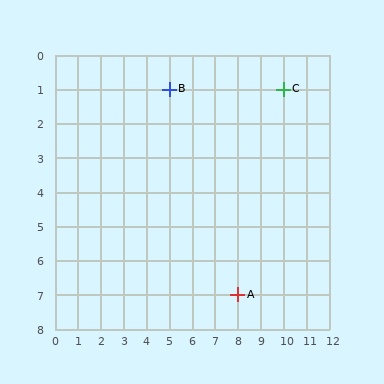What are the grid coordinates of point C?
Point C is at grid coordinates (10, 1).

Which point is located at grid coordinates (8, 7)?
Point A is at (8, 7).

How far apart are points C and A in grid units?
Points C and A are 2 columns and 6 rows apart (about 6.3 grid units diagonally).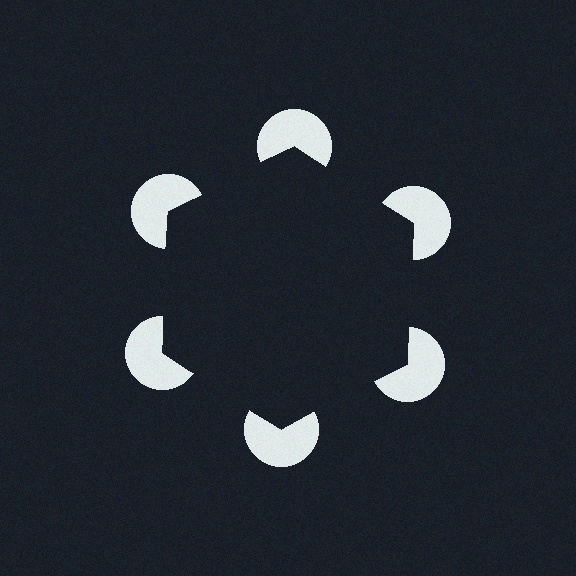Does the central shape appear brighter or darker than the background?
It typically appears slightly darker than the background, even though no actual brightness change is drawn.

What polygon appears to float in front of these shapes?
An illusory hexagon — its edges are inferred from the aligned wedge cuts in the pac-man discs, not physically drawn.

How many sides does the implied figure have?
6 sides.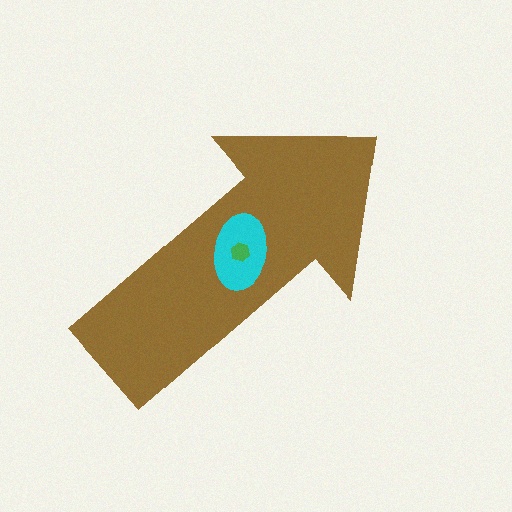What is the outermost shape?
The brown arrow.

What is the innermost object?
The green hexagon.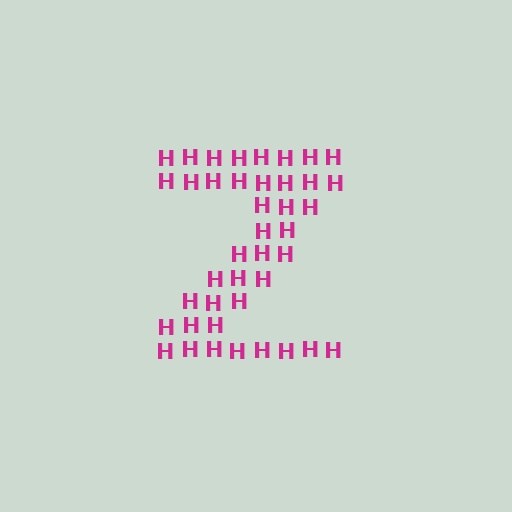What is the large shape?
The large shape is the letter Z.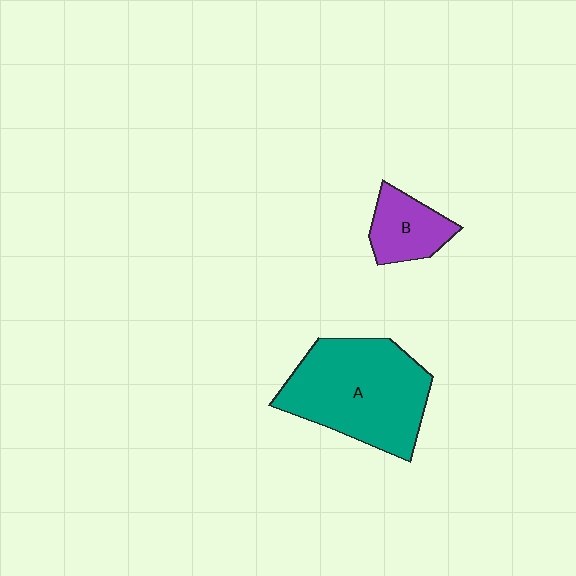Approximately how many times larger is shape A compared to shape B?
Approximately 2.8 times.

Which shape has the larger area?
Shape A (teal).